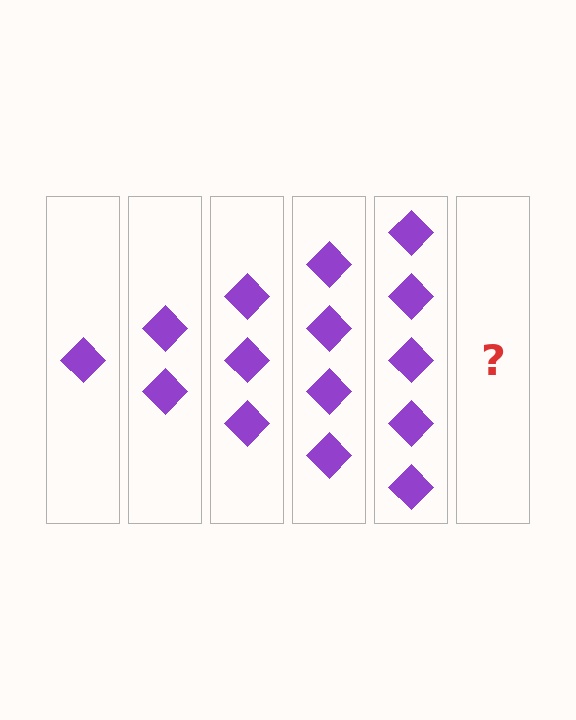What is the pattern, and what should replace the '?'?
The pattern is that each step adds one more diamond. The '?' should be 6 diamonds.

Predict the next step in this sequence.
The next step is 6 diamonds.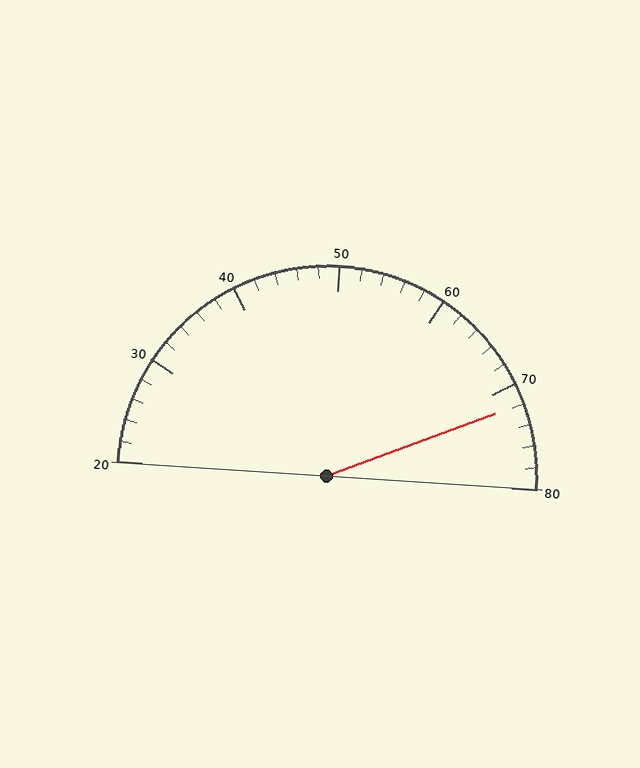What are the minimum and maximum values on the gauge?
The gauge ranges from 20 to 80.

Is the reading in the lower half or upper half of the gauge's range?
The reading is in the upper half of the range (20 to 80).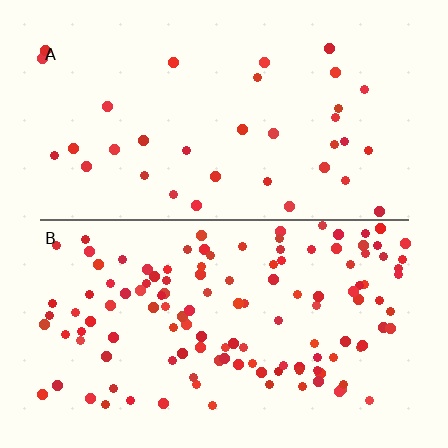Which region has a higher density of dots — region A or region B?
B (the bottom).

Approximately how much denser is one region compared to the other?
Approximately 3.6× — region B over region A.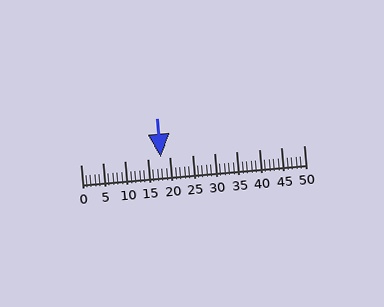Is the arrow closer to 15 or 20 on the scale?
The arrow is closer to 20.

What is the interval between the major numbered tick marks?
The major tick marks are spaced 5 units apart.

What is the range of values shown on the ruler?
The ruler shows values from 0 to 50.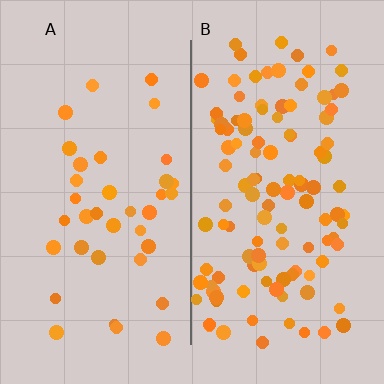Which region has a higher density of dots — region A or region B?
B (the right).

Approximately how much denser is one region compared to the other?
Approximately 3.1× — region B over region A.